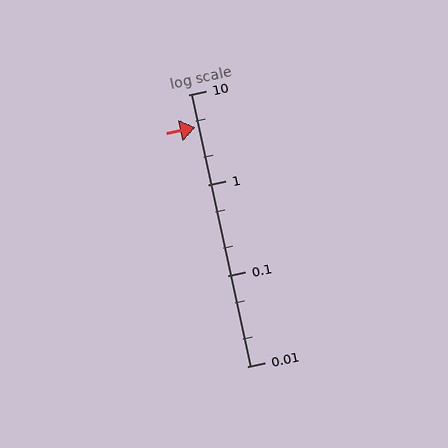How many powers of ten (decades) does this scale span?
The scale spans 3 decades, from 0.01 to 10.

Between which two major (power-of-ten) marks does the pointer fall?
The pointer is between 1 and 10.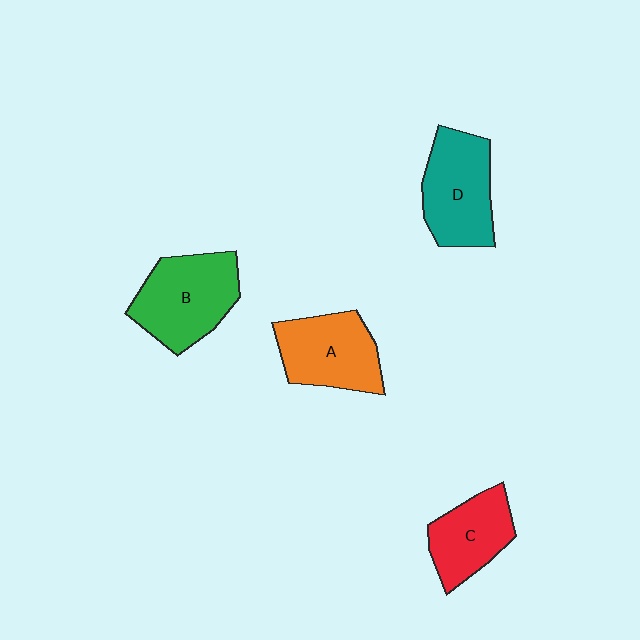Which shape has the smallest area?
Shape C (red).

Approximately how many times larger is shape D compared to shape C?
Approximately 1.3 times.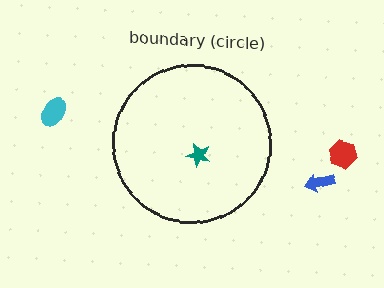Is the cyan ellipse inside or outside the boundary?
Outside.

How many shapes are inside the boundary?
1 inside, 3 outside.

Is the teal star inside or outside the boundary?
Inside.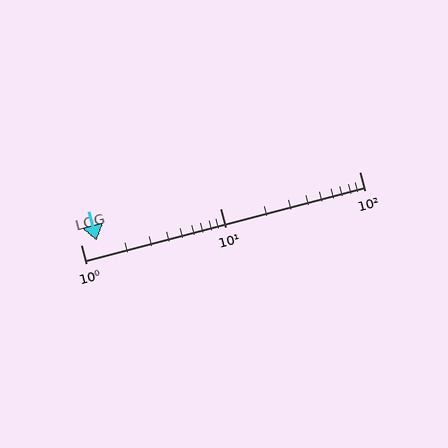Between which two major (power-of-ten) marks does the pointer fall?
The pointer is between 1 and 10.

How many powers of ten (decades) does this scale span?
The scale spans 2 decades, from 1 to 100.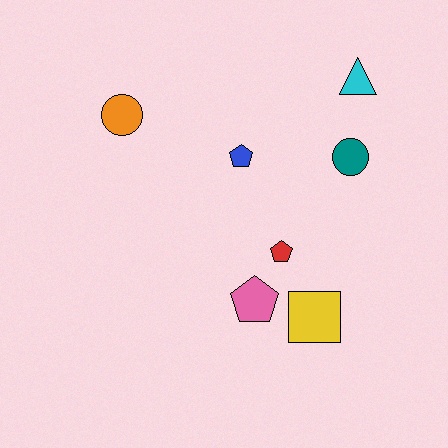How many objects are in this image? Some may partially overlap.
There are 7 objects.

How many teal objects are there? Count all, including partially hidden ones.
There is 1 teal object.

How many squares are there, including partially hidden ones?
There is 1 square.